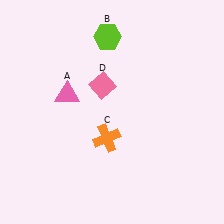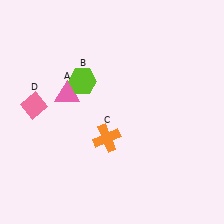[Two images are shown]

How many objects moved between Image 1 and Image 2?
2 objects moved between the two images.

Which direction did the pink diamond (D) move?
The pink diamond (D) moved left.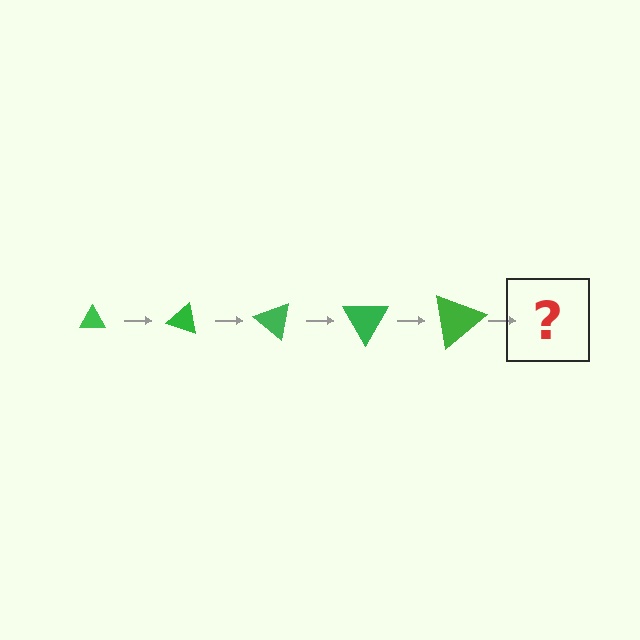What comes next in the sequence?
The next element should be a triangle, larger than the previous one and rotated 100 degrees from the start.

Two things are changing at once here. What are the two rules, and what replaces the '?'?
The two rules are that the triangle grows larger each step and it rotates 20 degrees each step. The '?' should be a triangle, larger than the previous one and rotated 100 degrees from the start.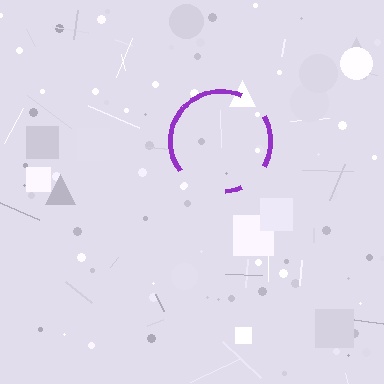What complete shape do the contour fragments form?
The contour fragments form a circle.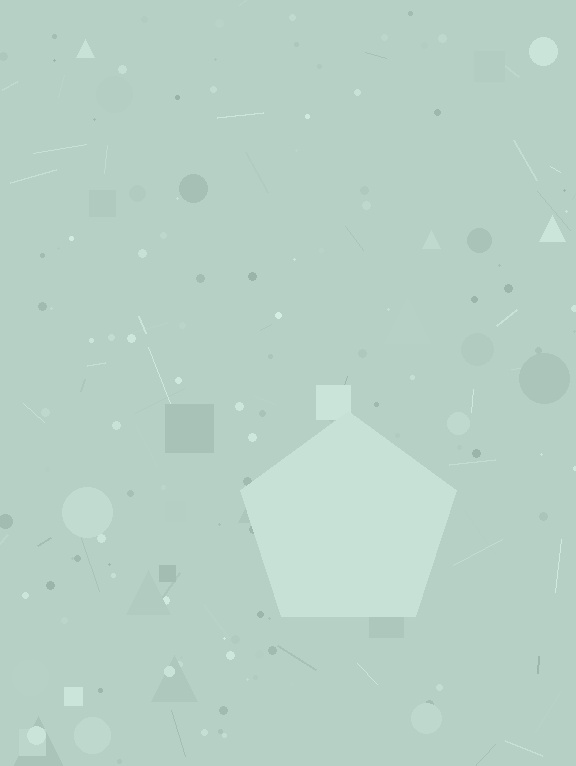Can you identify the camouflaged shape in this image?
The camouflaged shape is a pentagon.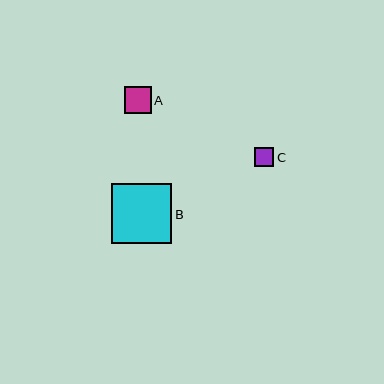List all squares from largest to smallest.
From largest to smallest: B, A, C.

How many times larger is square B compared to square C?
Square B is approximately 3.1 times the size of square C.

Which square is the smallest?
Square C is the smallest with a size of approximately 19 pixels.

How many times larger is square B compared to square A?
Square B is approximately 2.2 times the size of square A.